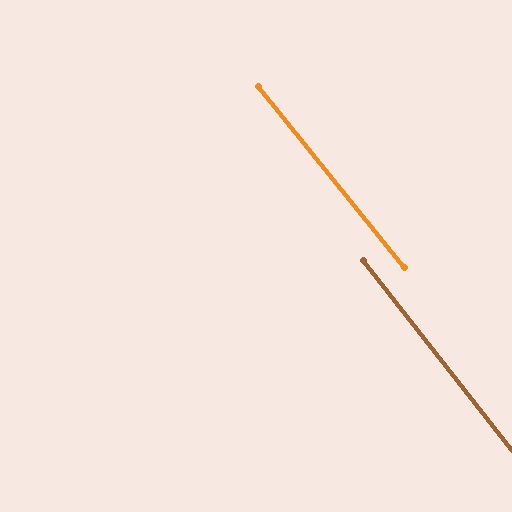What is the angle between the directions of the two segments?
Approximately 1 degree.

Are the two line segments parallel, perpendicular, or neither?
Parallel — their directions differ by only 0.6°.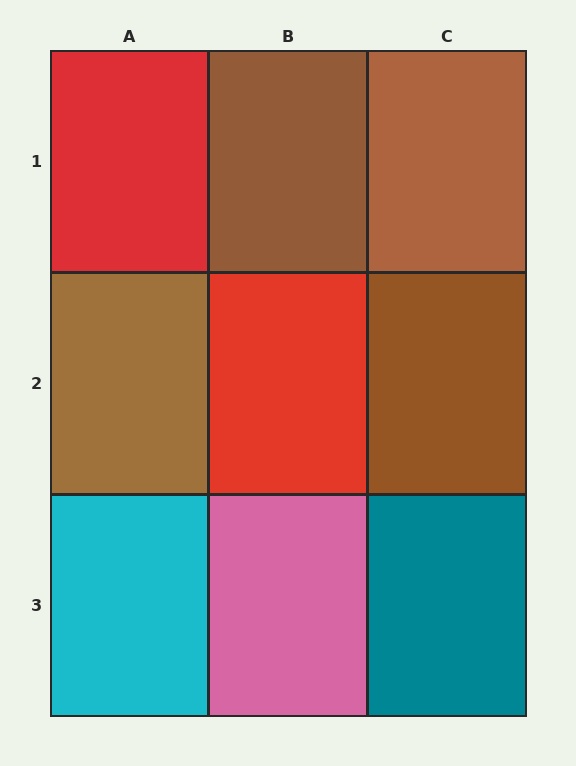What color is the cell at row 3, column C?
Teal.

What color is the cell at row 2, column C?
Brown.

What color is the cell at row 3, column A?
Cyan.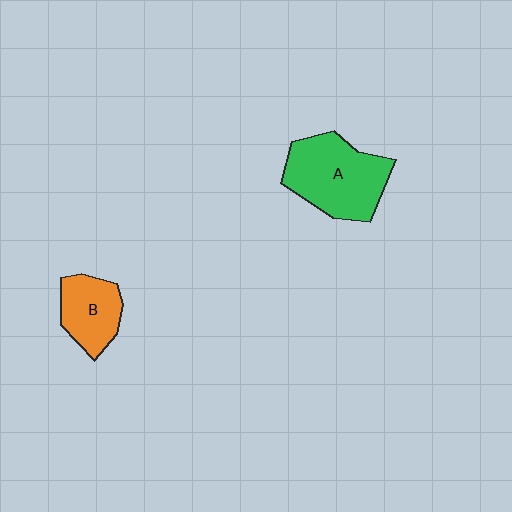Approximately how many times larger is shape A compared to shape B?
Approximately 1.7 times.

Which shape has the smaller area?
Shape B (orange).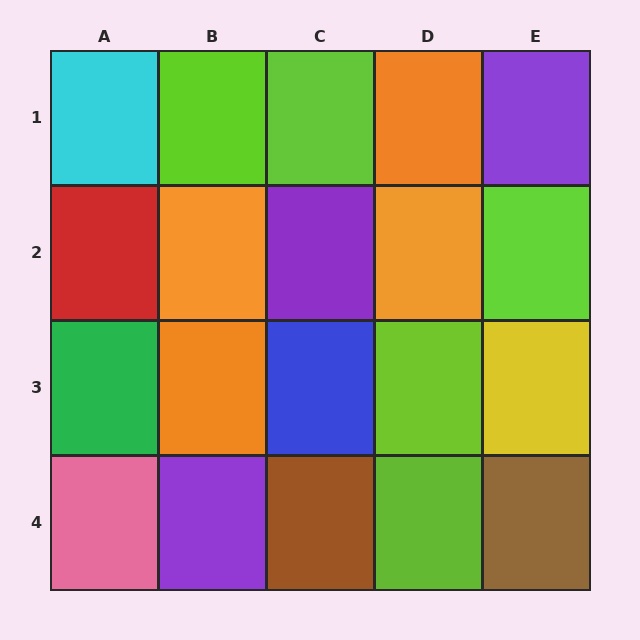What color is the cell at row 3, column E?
Yellow.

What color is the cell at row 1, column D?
Orange.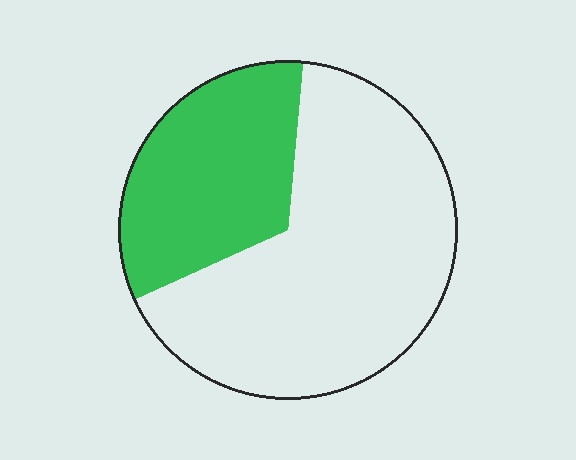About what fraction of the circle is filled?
About one third (1/3).